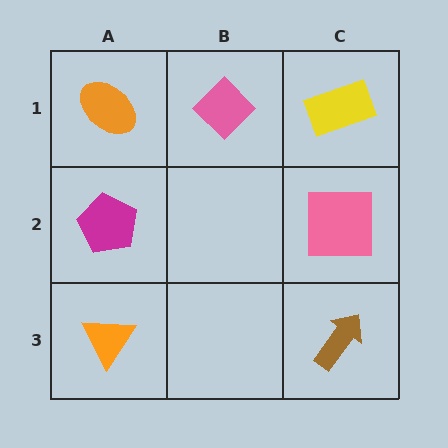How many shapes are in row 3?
2 shapes.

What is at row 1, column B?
A pink diamond.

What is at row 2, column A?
A magenta pentagon.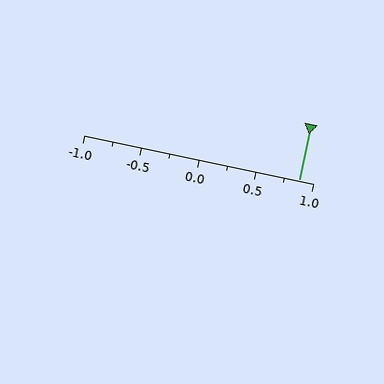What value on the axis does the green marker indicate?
The marker indicates approximately 0.88.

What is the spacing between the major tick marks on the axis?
The major ticks are spaced 0.5 apart.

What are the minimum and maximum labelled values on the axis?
The axis runs from -1.0 to 1.0.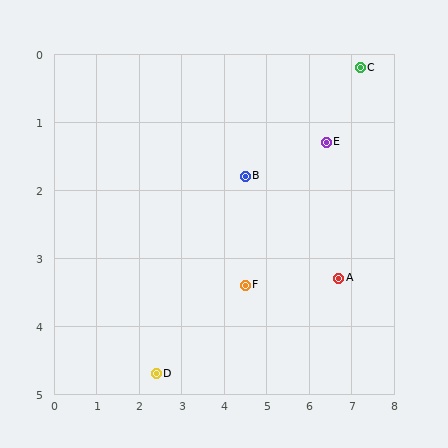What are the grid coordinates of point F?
Point F is at approximately (4.5, 3.4).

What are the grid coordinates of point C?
Point C is at approximately (7.2, 0.2).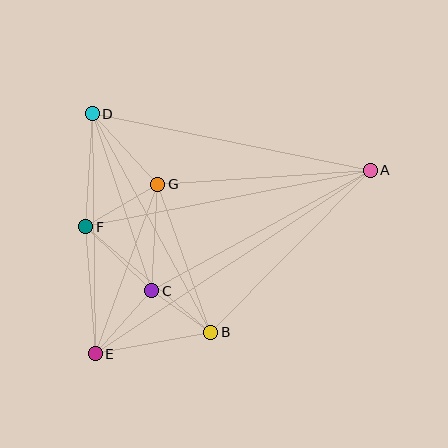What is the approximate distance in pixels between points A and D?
The distance between A and D is approximately 284 pixels.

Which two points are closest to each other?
Points B and C are closest to each other.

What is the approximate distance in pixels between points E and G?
The distance between E and G is approximately 181 pixels.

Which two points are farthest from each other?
Points A and E are farthest from each other.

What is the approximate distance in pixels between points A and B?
The distance between A and B is approximately 227 pixels.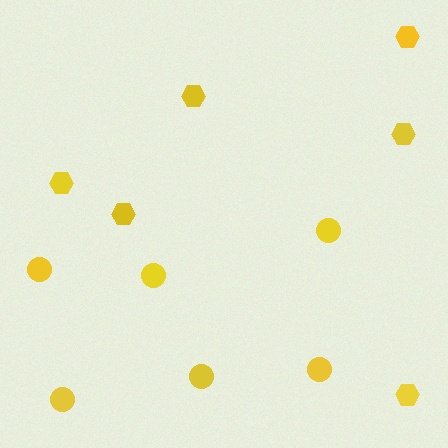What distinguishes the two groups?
There are 2 groups: one group of circles (6) and one group of hexagons (6).